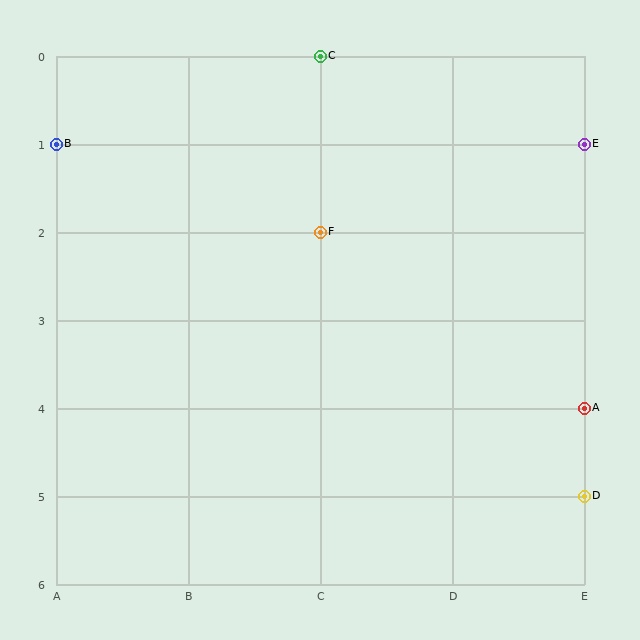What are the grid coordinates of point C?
Point C is at grid coordinates (C, 0).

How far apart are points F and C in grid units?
Points F and C are 2 rows apart.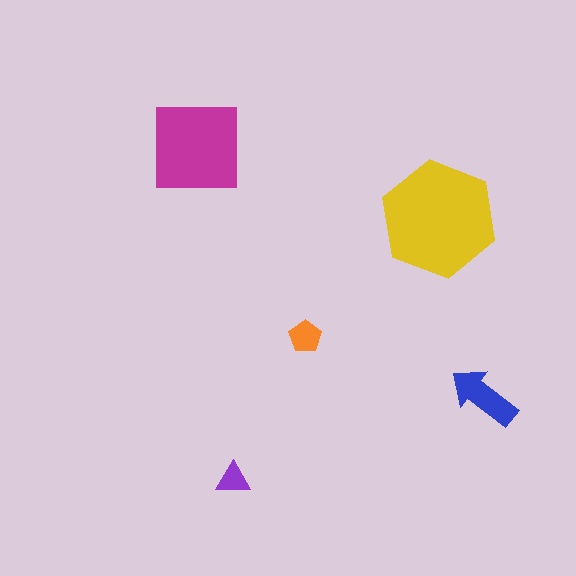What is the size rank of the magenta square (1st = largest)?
2nd.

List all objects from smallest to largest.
The purple triangle, the orange pentagon, the blue arrow, the magenta square, the yellow hexagon.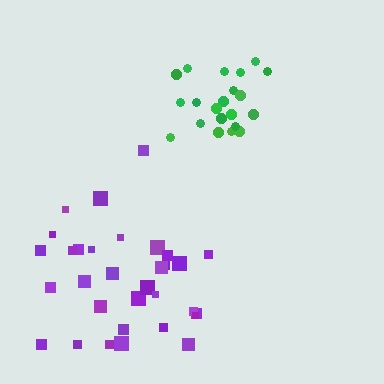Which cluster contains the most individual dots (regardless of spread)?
Purple (33).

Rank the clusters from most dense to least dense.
green, purple.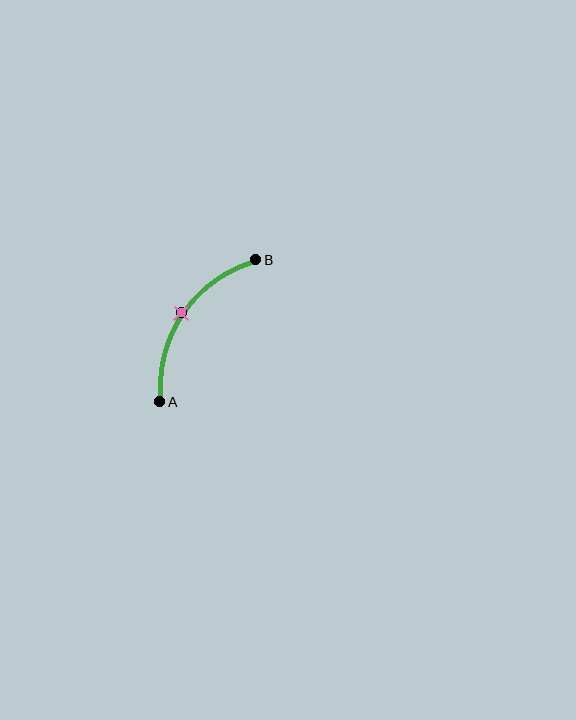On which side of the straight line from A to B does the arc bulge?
The arc bulges above and to the left of the straight line connecting A and B.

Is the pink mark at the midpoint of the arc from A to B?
Yes. The pink mark lies on the arc at equal arc-length from both A and B — it is the arc midpoint.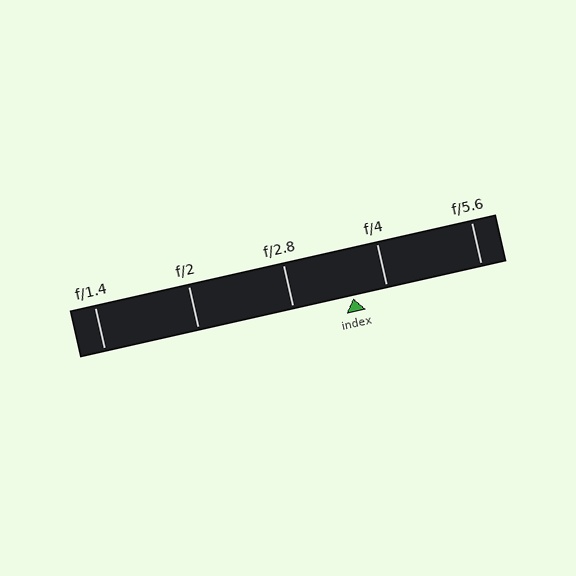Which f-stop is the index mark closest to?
The index mark is closest to f/4.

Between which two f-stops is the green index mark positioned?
The index mark is between f/2.8 and f/4.